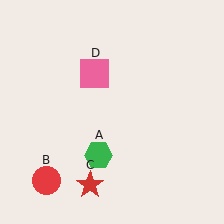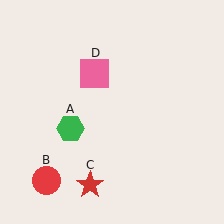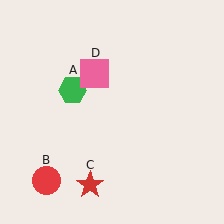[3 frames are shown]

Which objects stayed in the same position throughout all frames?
Red circle (object B) and red star (object C) and pink square (object D) remained stationary.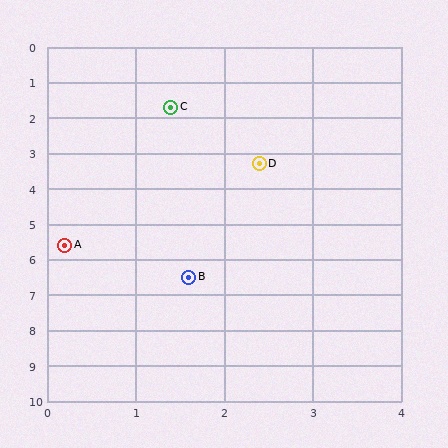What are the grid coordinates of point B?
Point B is at approximately (1.6, 6.5).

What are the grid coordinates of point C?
Point C is at approximately (1.4, 1.7).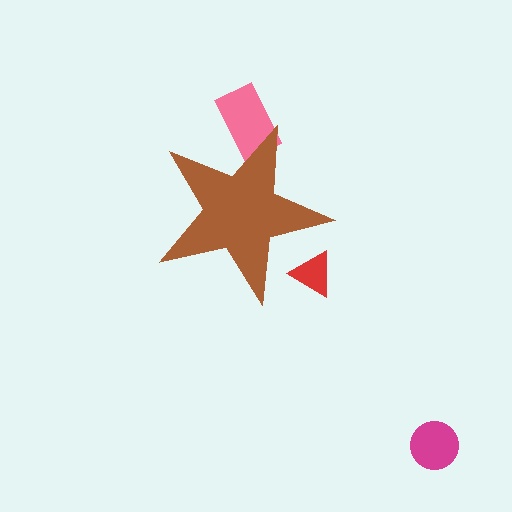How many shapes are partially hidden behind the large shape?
2 shapes are partially hidden.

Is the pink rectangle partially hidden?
Yes, the pink rectangle is partially hidden behind the brown star.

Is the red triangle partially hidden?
Yes, the red triangle is partially hidden behind the brown star.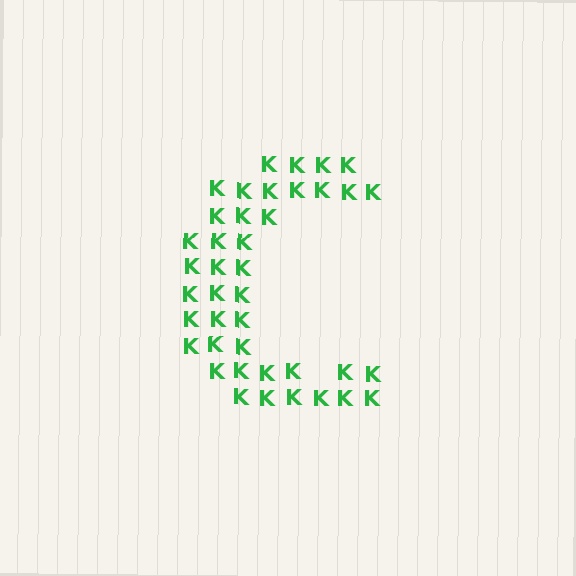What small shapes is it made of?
It is made of small letter K's.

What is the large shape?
The large shape is the letter C.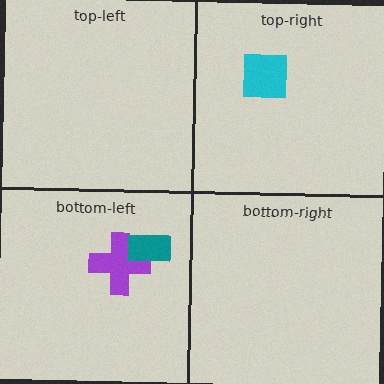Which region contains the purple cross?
The bottom-left region.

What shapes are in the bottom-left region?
The purple cross, the teal rectangle.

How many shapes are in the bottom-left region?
2.